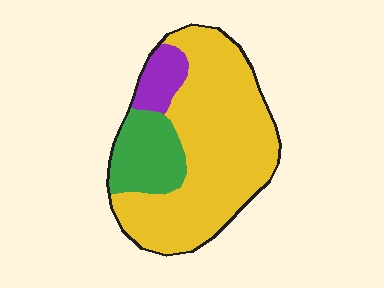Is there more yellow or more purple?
Yellow.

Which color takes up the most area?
Yellow, at roughly 70%.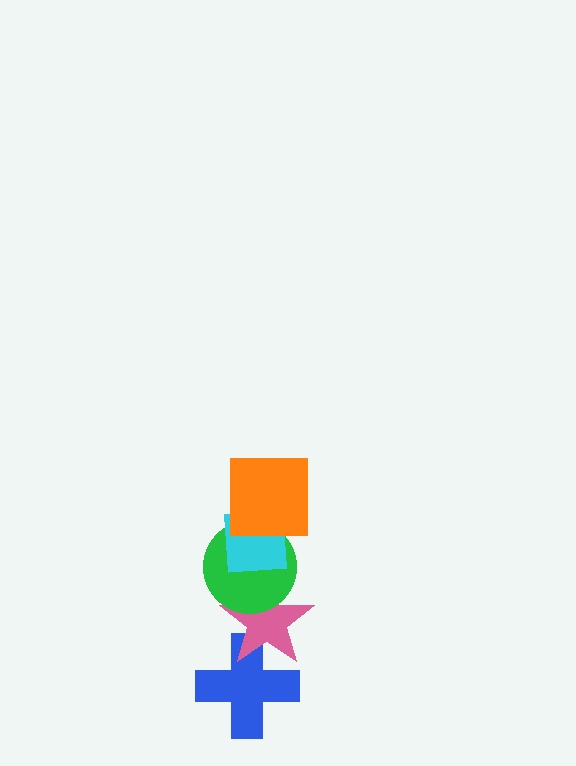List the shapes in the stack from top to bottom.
From top to bottom: the orange square, the cyan square, the green circle, the pink star, the blue cross.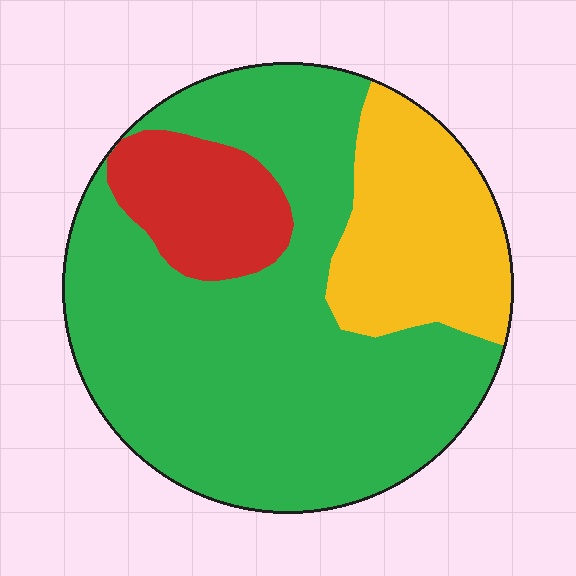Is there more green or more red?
Green.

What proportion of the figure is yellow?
Yellow takes up about one fifth (1/5) of the figure.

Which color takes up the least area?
Red, at roughly 15%.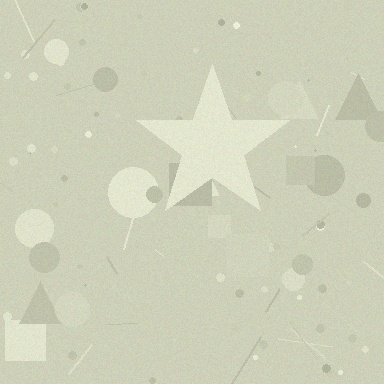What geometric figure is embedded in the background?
A star is embedded in the background.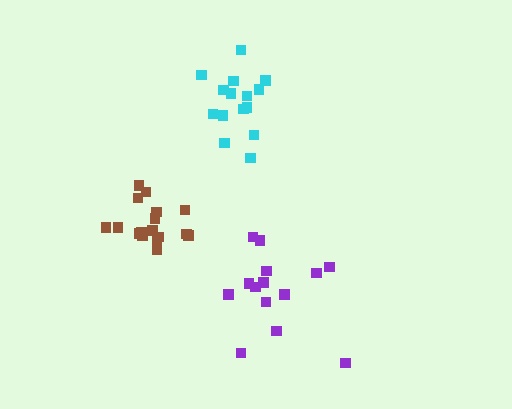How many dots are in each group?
Group 1: 14 dots, Group 2: 15 dots, Group 3: 17 dots (46 total).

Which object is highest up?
The cyan cluster is topmost.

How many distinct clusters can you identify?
There are 3 distinct clusters.